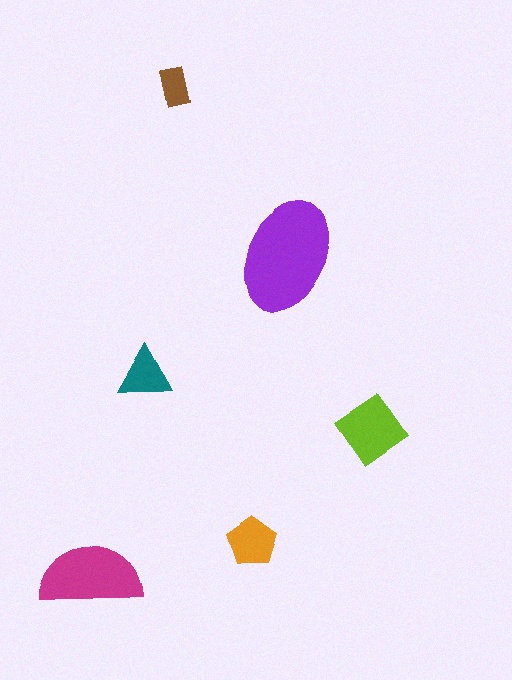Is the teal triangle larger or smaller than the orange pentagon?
Smaller.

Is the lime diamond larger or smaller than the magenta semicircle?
Smaller.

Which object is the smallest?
The brown rectangle.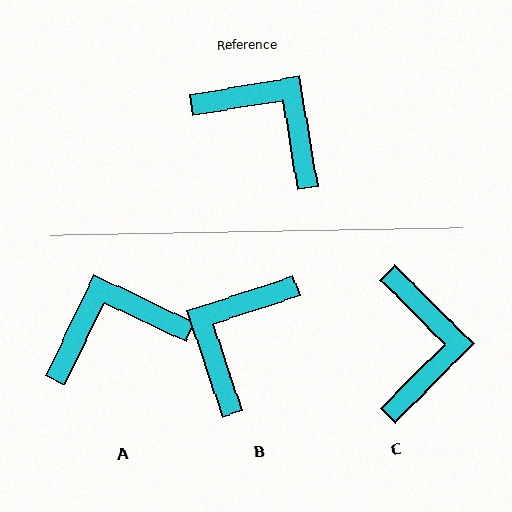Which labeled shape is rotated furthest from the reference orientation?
B, about 99 degrees away.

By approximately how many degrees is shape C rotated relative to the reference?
Approximately 54 degrees clockwise.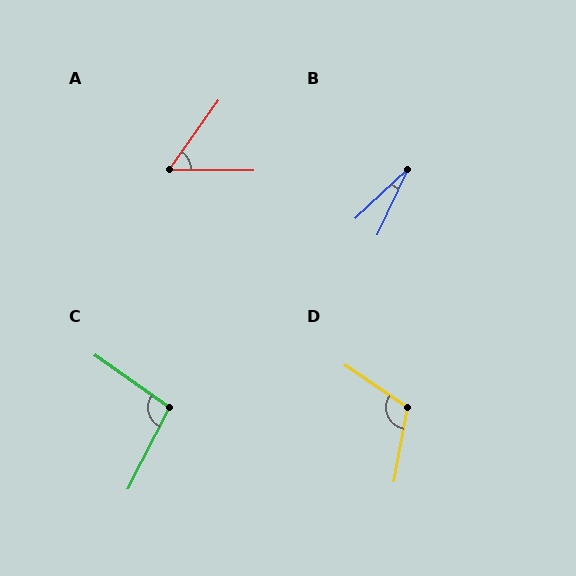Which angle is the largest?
D, at approximately 114 degrees.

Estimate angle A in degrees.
Approximately 55 degrees.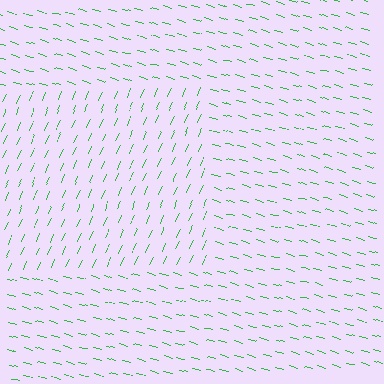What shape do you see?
I see a rectangle.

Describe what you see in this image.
The image is filled with small green line segments. A rectangle region in the image has lines oriented differently from the surrounding lines, creating a visible texture boundary.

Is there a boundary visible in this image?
Yes, there is a texture boundary formed by a change in line orientation.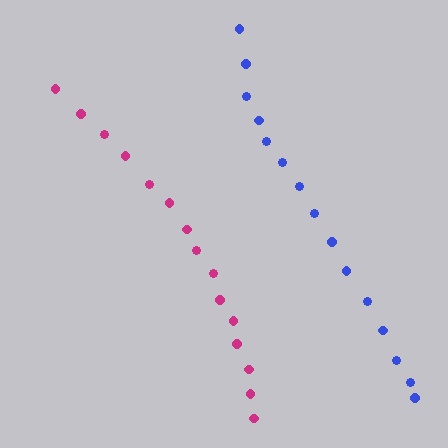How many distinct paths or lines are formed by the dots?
There are 2 distinct paths.